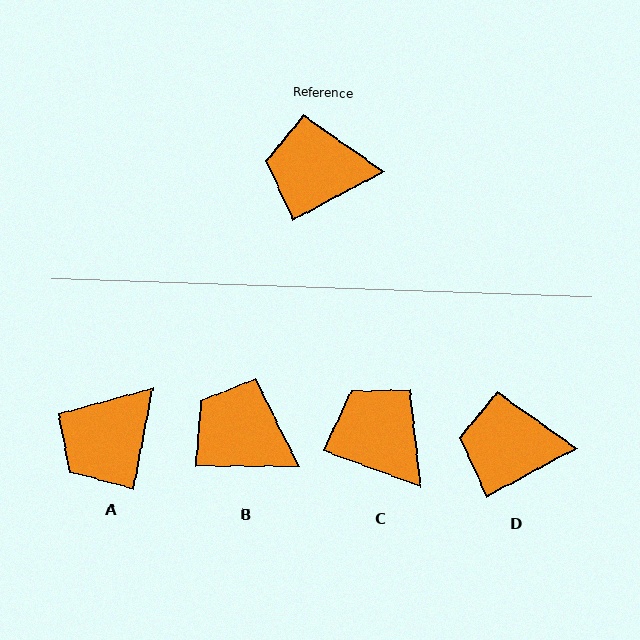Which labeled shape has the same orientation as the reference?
D.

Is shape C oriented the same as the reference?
No, it is off by about 49 degrees.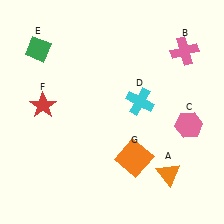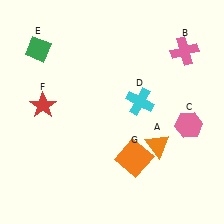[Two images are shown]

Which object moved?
The orange triangle (A) moved up.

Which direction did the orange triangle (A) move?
The orange triangle (A) moved up.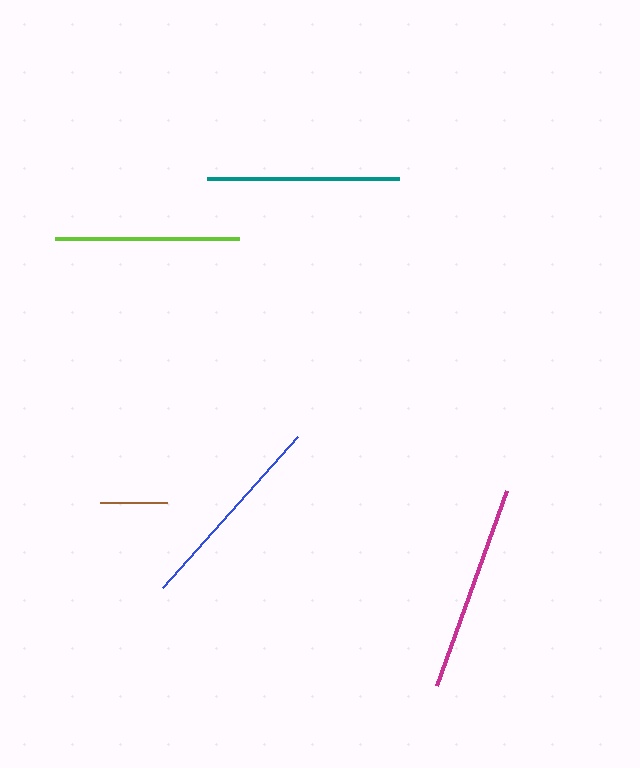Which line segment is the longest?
The magenta line is the longest at approximately 207 pixels.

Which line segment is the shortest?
The brown line is the shortest at approximately 67 pixels.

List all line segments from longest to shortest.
From longest to shortest: magenta, blue, teal, lime, brown.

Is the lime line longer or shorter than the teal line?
The teal line is longer than the lime line.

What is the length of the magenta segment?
The magenta segment is approximately 207 pixels long.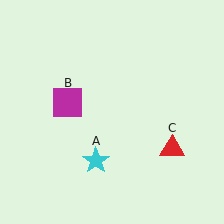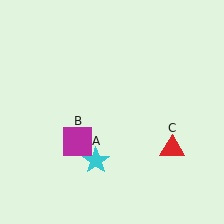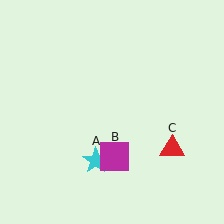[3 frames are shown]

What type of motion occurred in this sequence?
The magenta square (object B) rotated counterclockwise around the center of the scene.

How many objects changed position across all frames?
1 object changed position: magenta square (object B).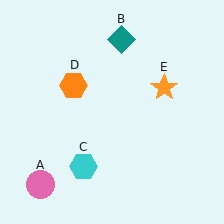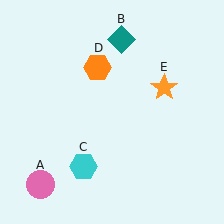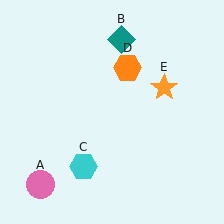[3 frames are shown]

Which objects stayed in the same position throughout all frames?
Pink circle (object A) and teal diamond (object B) and cyan hexagon (object C) and orange star (object E) remained stationary.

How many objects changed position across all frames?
1 object changed position: orange hexagon (object D).